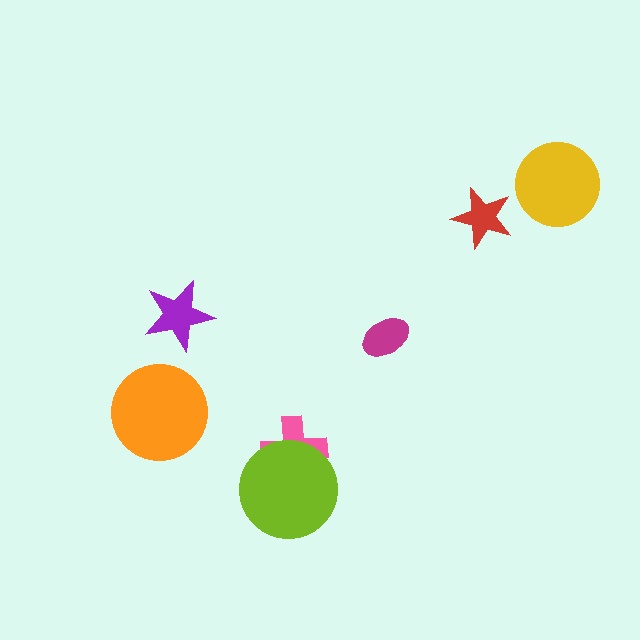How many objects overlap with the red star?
0 objects overlap with the red star.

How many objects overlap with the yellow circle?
0 objects overlap with the yellow circle.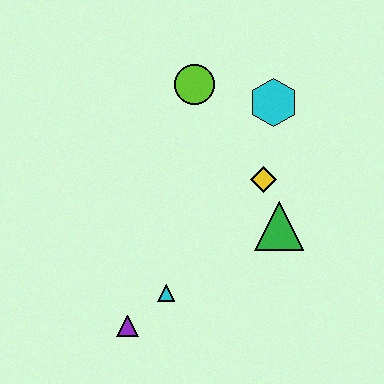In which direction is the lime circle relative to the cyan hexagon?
The lime circle is to the left of the cyan hexagon.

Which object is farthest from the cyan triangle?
The cyan hexagon is farthest from the cyan triangle.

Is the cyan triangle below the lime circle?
Yes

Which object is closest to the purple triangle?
The cyan triangle is closest to the purple triangle.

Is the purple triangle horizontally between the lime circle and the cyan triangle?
No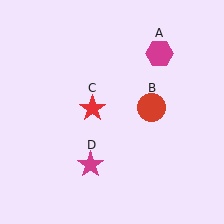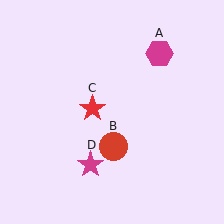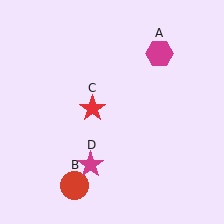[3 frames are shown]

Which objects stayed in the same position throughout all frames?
Magenta hexagon (object A) and red star (object C) and magenta star (object D) remained stationary.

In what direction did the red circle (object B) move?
The red circle (object B) moved down and to the left.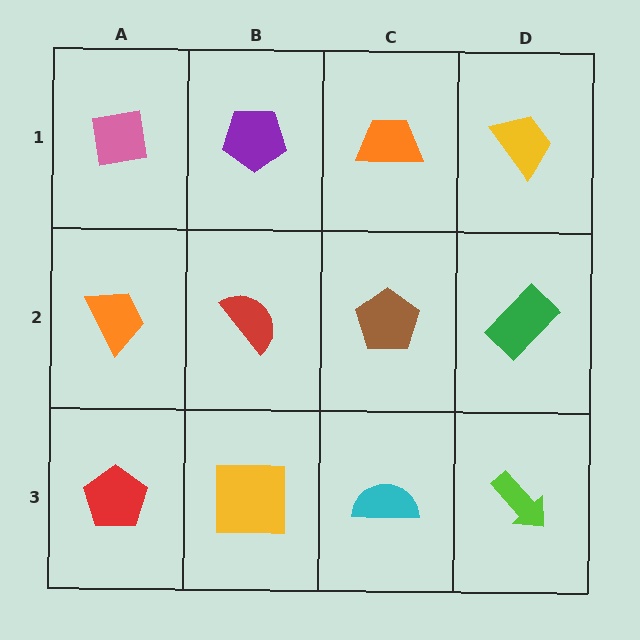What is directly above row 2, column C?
An orange trapezoid.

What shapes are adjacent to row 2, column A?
A pink square (row 1, column A), a red pentagon (row 3, column A), a red semicircle (row 2, column B).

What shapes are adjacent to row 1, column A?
An orange trapezoid (row 2, column A), a purple pentagon (row 1, column B).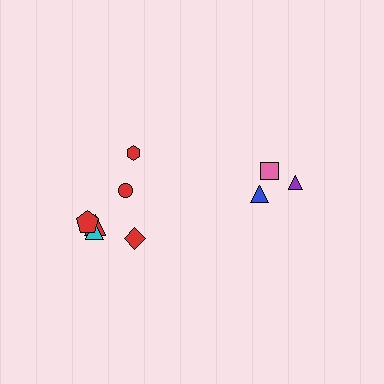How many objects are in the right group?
There are 3 objects.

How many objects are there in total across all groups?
There are 9 objects.